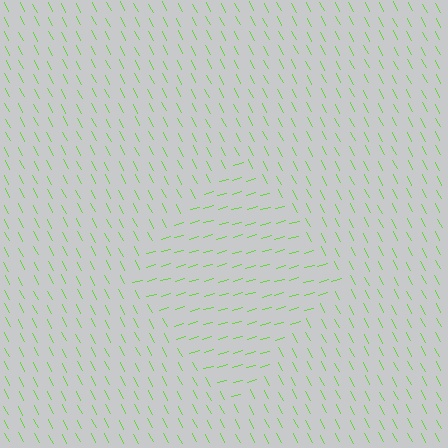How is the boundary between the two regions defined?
The boundary is defined purely by a change in line orientation (approximately 78 degrees difference). All lines are the same color and thickness.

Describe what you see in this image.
The image is filled with small lime line segments. A diamond region in the image has lines oriented differently from the surrounding lines, creating a visible texture boundary.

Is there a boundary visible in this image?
Yes, there is a texture boundary formed by a change in line orientation.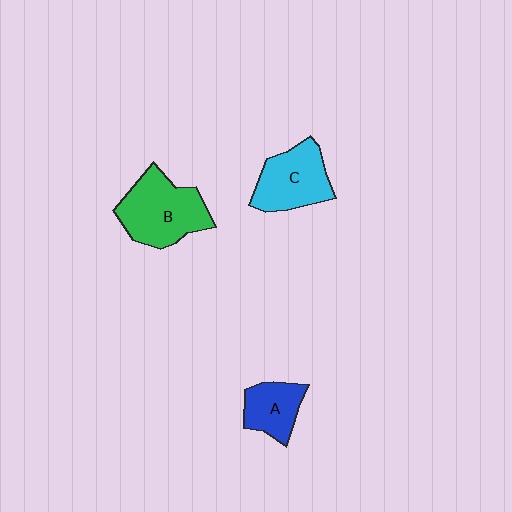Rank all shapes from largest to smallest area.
From largest to smallest: B (green), C (cyan), A (blue).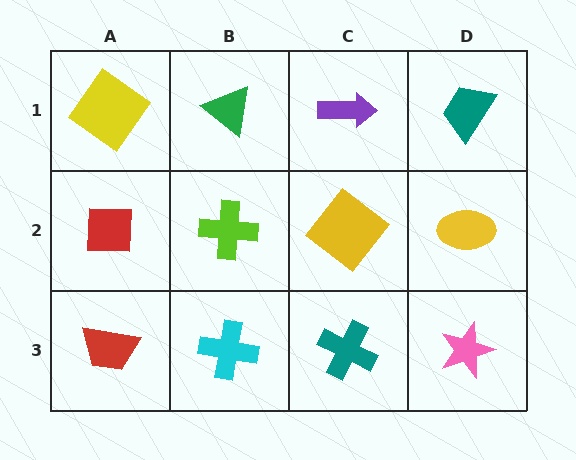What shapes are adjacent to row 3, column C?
A yellow diamond (row 2, column C), a cyan cross (row 3, column B), a pink star (row 3, column D).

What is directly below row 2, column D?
A pink star.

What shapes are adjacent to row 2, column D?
A teal trapezoid (row 1, column D), a pink star (row 3, column D), a yellow diamond (row 2, column C).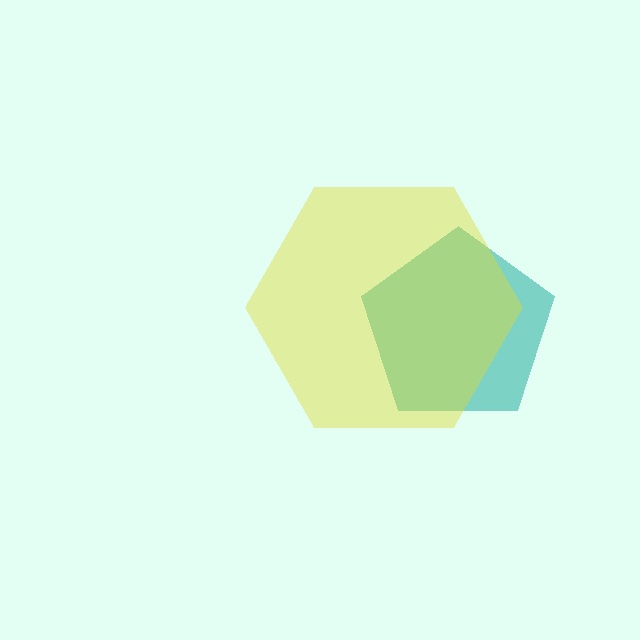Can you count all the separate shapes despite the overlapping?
Yes, there are 2 separate shapes.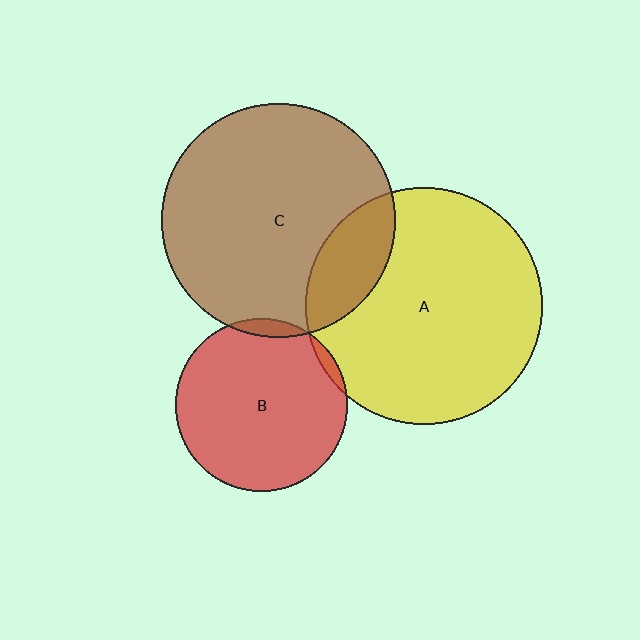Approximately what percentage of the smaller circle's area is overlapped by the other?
Approximately 5%.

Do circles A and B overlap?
Yes.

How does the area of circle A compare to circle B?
Approximately 1.9 times.